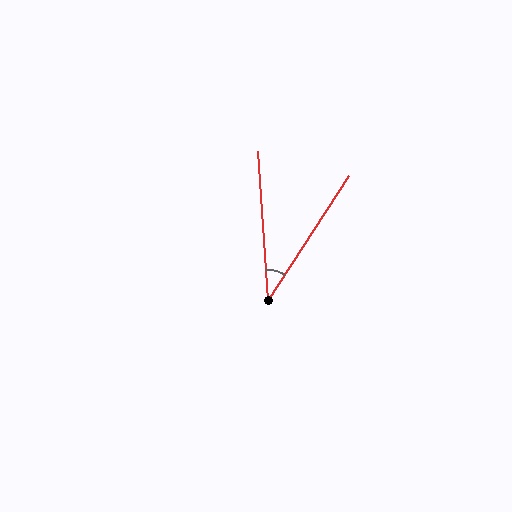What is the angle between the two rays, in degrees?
Approximately 37 degrees.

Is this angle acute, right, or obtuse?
It is acute.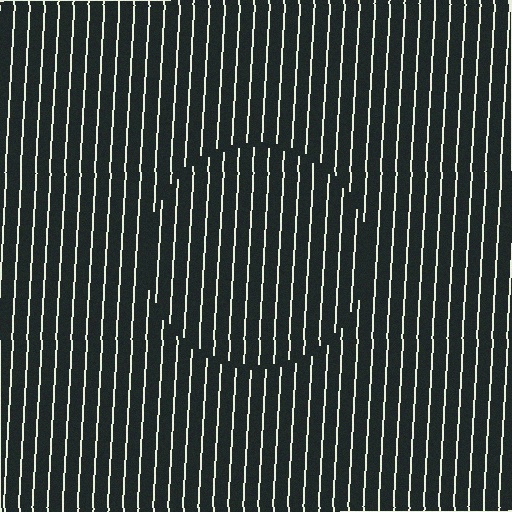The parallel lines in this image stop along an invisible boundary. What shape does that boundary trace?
An illusory circle. The interior of the shape contains the same grating, shifted by half a period — the contour is defined by the phase discontinuity where line-ends from the inner and outer gratings abut.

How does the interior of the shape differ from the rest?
The interior of the shape contains the same grating, shifted by half a period — the contour is defined by the phase discontinuity where line-ends from the inner and outer gratings abut.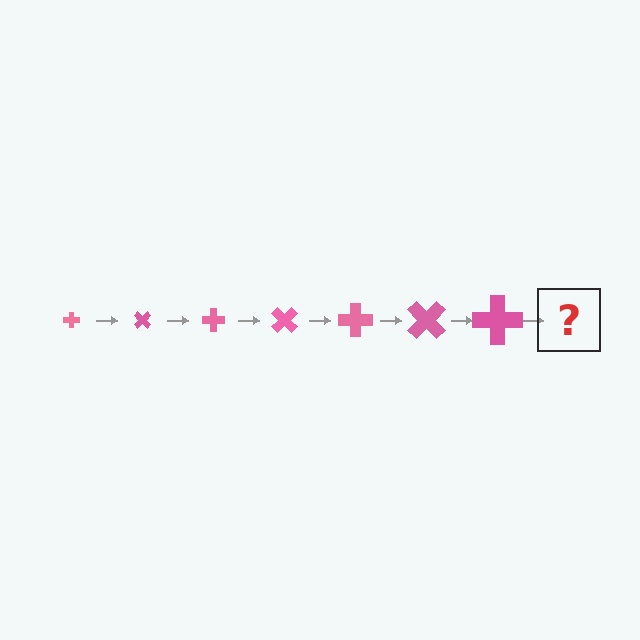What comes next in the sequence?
The next element should be a cross, larger than the previous one and rotated 315 degrees from the start.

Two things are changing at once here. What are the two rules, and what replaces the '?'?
The two rules are that the cross grows larger each step and it rotates 45 degrees each step. The '?' should be a cross, larger than the previous one and rotated 315 degrees from the start.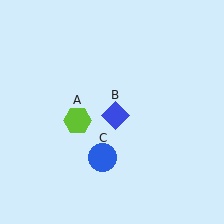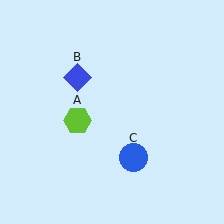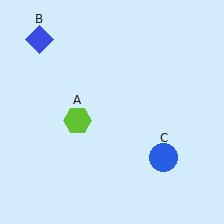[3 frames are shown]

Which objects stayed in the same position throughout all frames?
Lime hexagon (object A) remained stationary.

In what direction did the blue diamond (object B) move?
The blue diamond (object B) moved up and to the left.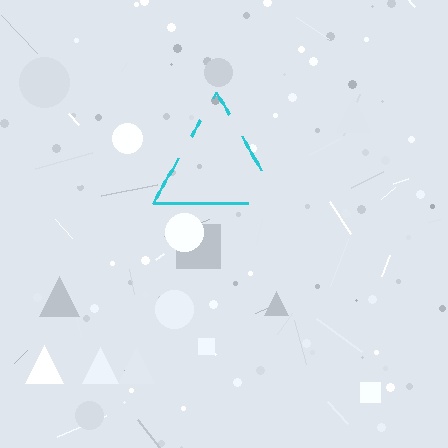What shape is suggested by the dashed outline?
The dashed outline suggests a triangle.